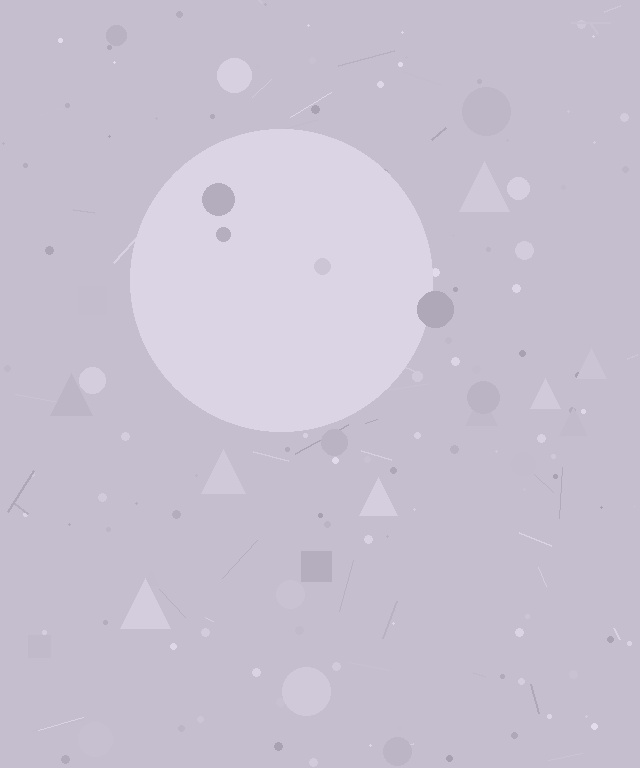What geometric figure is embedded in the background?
A circle is embedded in the background.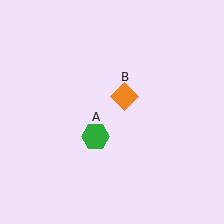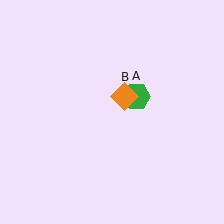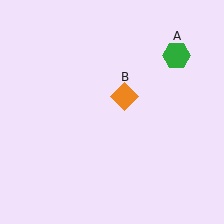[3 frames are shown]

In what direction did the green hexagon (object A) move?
The green hexagon (object A) moved up and to the right.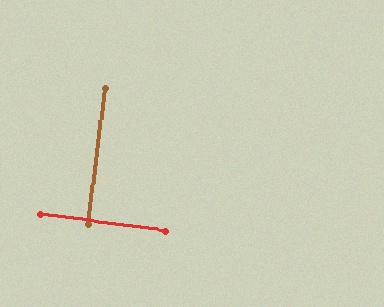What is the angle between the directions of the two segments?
Approximately 89 degrees.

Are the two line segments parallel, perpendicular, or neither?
Perpendicular — they meet at approximately 89°.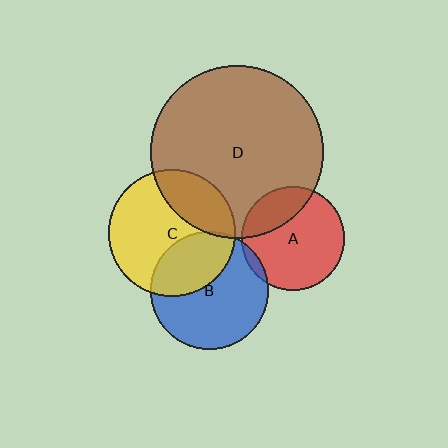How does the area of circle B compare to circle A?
Approximately 1.3 times.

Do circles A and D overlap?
Yes.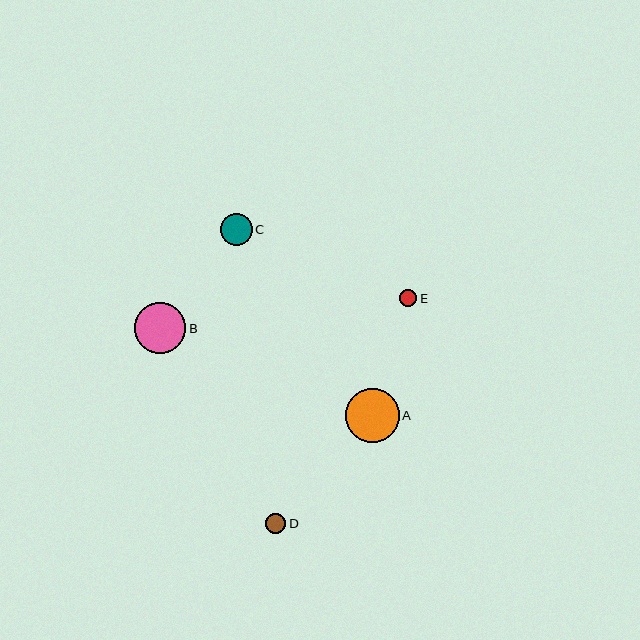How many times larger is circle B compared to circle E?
Circle B is approximately 3.0 times the size of circle E.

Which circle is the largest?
Circle A is the largest with a size of approximately 54 pixels.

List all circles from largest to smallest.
From largest to smallest: A, B, C, D, E.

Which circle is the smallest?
Circle E is the smallest with a size of approximately 17 pixels.